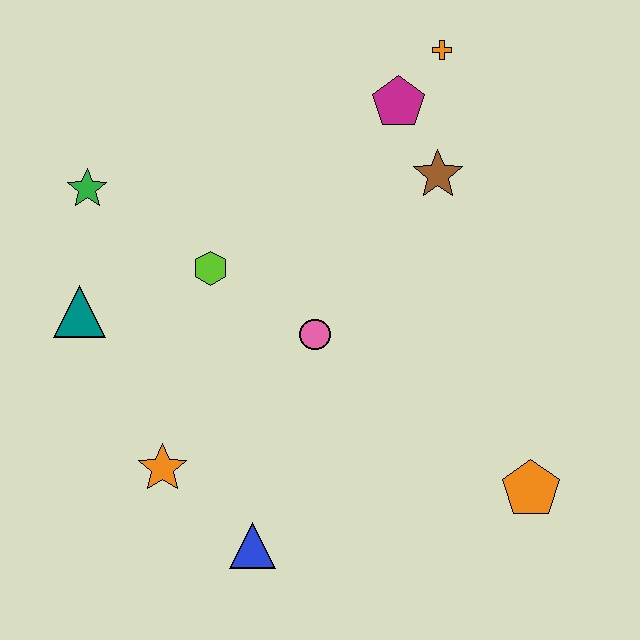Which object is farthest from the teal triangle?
The orange pentagon is farthest from the teal triangle.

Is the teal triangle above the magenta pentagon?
No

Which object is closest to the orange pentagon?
The pink circle is closest to the orange pentagon.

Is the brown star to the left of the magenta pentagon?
No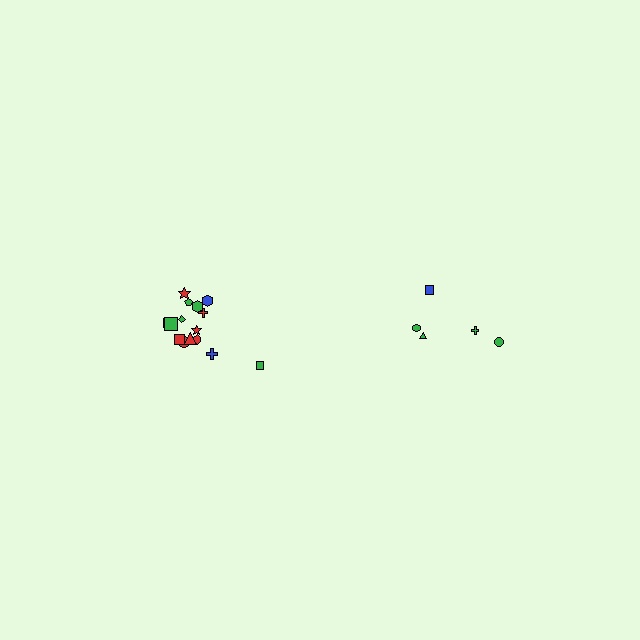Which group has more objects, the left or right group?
The left group.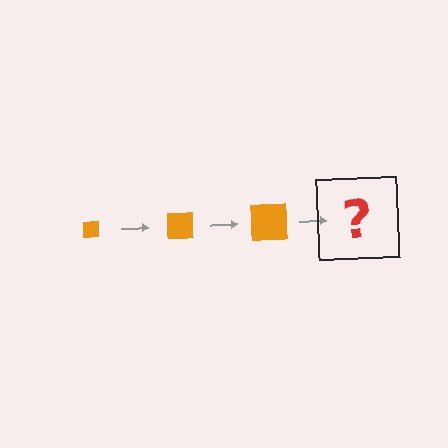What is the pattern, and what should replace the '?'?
The pattern is that the square gets progressively larger each step. The '?' should be an orange square, larger than the previous one.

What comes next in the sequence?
The next element should be an orange square, larger than the previous one.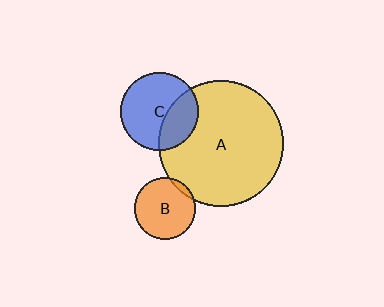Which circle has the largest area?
Circle A (yellow).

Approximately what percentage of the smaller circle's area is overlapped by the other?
Approximately 5%.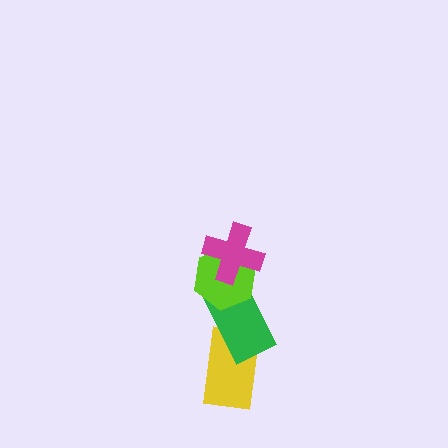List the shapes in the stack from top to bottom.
From top to bottom: the magenta cross, the lime hexagon, the green rectangle, the yellow rectangle.